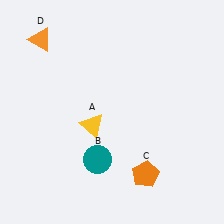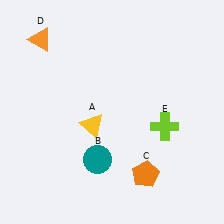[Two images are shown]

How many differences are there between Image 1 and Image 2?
There is 1 difference between the two images.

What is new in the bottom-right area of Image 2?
A lime cross (E) was added in the bottom-right area of Image 2.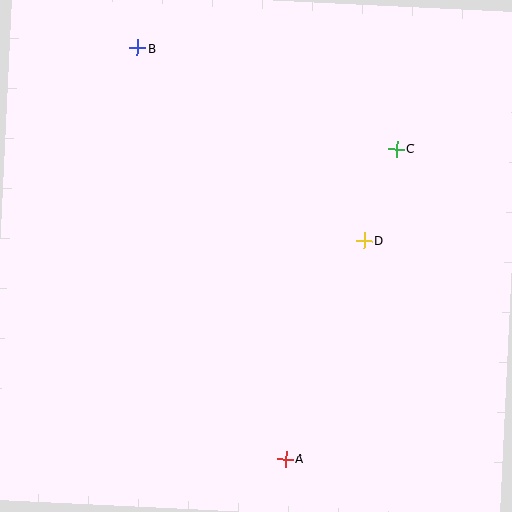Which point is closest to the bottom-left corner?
Point A is closest to the bottom-left corner.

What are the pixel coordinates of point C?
Point C is at (397, 149).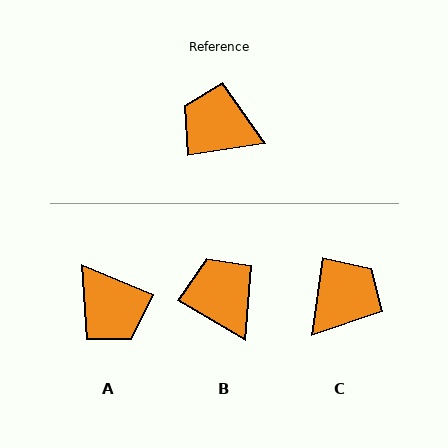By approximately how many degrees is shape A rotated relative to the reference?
Approximately 149 degrees counter-clockwise.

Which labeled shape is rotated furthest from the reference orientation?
A, about 149 degrees away.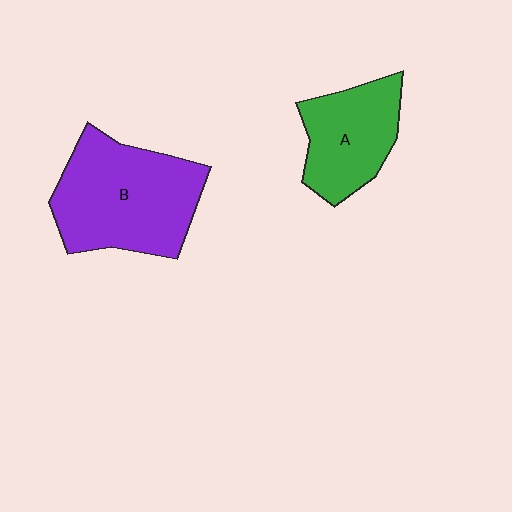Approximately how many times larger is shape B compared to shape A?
Approximately 1.6 times.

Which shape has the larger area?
Shape B (purple).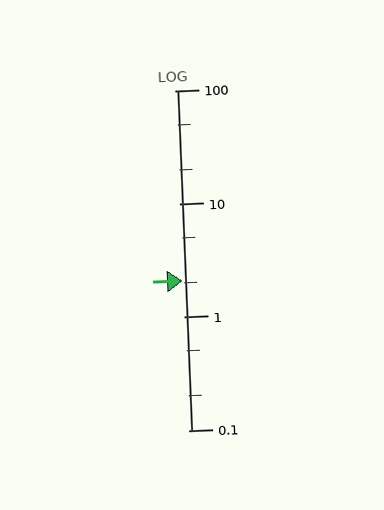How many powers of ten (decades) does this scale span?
The scale spans 3 decades, from 0.1 to 100.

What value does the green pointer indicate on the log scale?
The pointer indicates approximately 2.1.